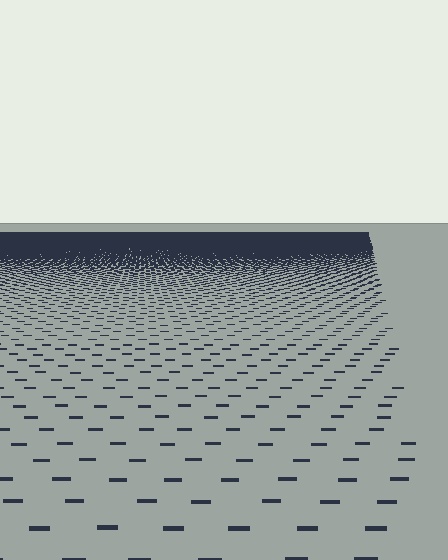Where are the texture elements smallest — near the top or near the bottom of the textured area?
Near the top.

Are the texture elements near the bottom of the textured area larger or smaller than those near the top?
Larger. Near the bottom, elements are closer to the viewer and appear at a bigger on-screen size.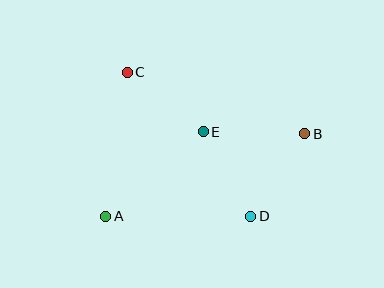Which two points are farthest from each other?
Points A and B are farthest from each other.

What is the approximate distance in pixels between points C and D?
The distance between C and D is approximately 190 pixels.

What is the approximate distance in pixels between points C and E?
The distance between C and E is approximately 97 pixels.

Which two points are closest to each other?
Points D and E are closest to each other.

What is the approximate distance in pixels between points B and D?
The distance between B and D is approximately 98 pixels.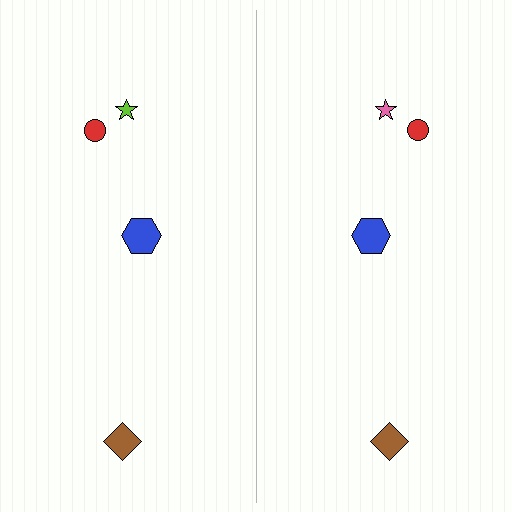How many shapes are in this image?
There are 8 shapes in this image.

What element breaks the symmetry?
The pink star on the right side breaks the symmetry — its mirror counterpart is lime.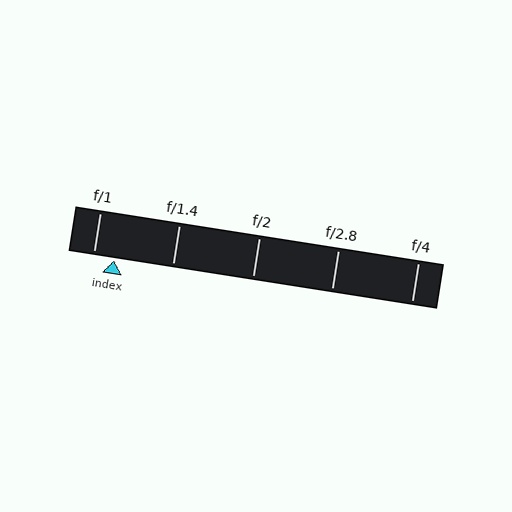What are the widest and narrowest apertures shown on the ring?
The widest aperture shown is f/1 and the narrowest is f/4.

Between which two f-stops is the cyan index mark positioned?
The index mark is between f/1 and f/1.4.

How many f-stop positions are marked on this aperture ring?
There are 5 f-stop positions marked.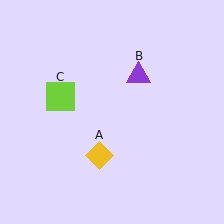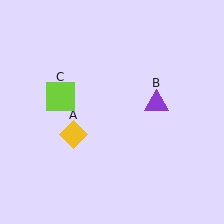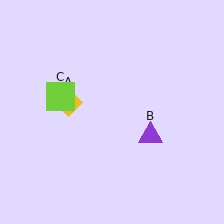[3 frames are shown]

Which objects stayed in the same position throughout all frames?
Lime square (object C) remained stationary.